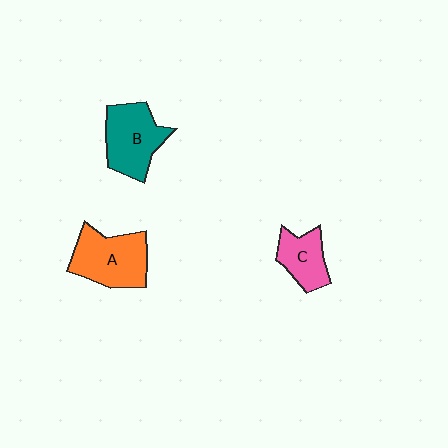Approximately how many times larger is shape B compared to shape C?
Approximately 1.5 times.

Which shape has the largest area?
Shape A (orange).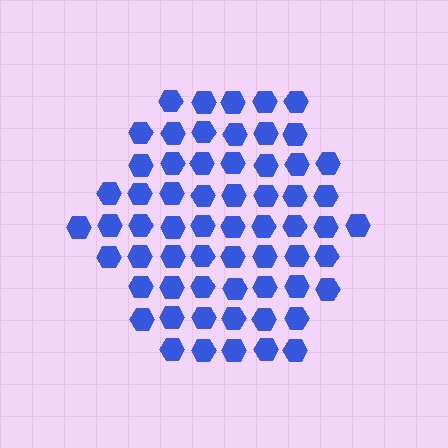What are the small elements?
The small elements are hexagons.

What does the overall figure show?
The overall figure shows a hexagon.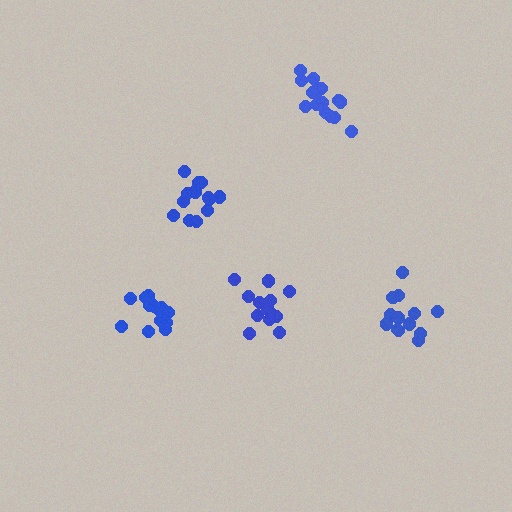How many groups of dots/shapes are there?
There are 5 groups.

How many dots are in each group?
Group 1: 14 dots, Group 2: 13 dots, Group 3: 13 dots, Group 4: 16 dots, Group 5: 14 dots (70 total).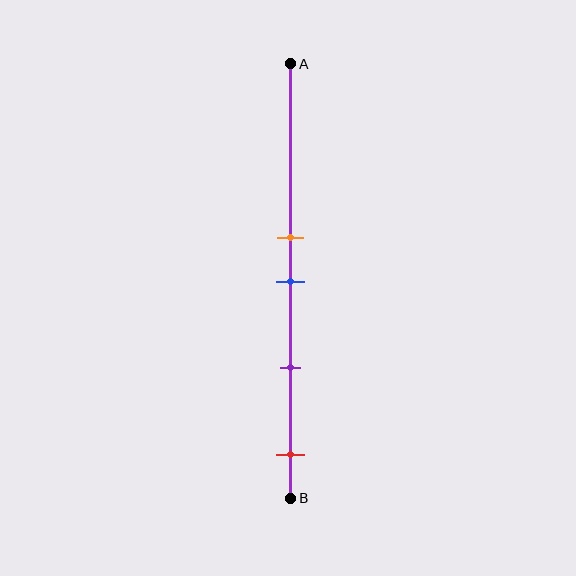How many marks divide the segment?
There are 4 marks dividing the segment.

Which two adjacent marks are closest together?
The orange and blue marks are the closest adjacent pair.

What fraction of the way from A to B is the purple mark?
The purple mark is approximately 70% (0.7) of the way from A to B.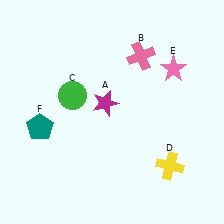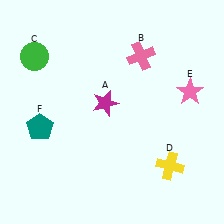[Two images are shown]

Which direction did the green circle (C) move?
The green circle (C) moved up.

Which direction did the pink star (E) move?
The pink star (E) moved down.